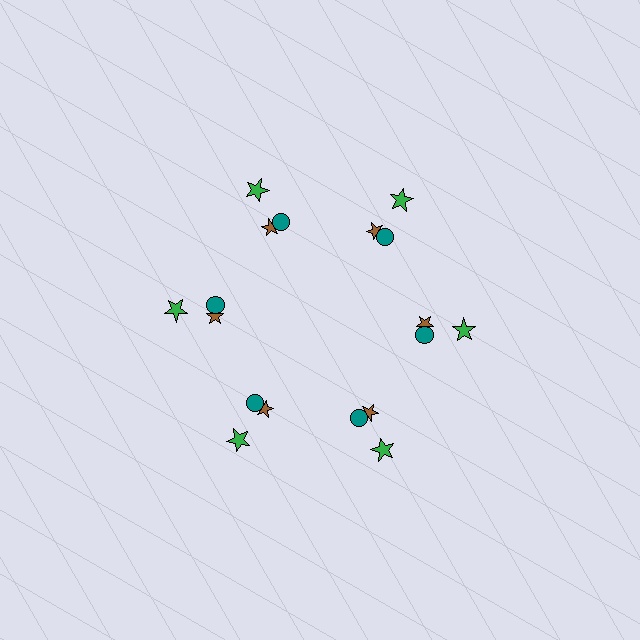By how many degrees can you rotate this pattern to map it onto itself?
The pattern maps onto itself every 60 degrees of rotation.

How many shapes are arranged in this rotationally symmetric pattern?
There are 18 shapes, arranged in 6 groups of 3.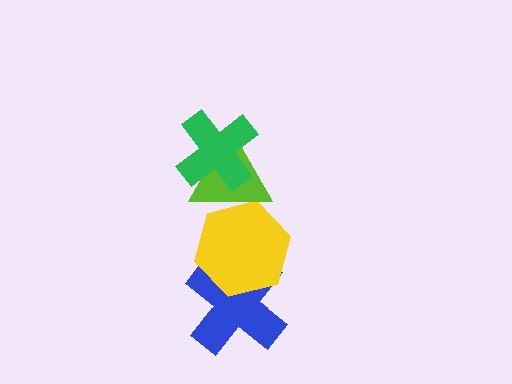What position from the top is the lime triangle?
The lime triangle is 2nd from the top.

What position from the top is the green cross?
The green cross is 1st from the top.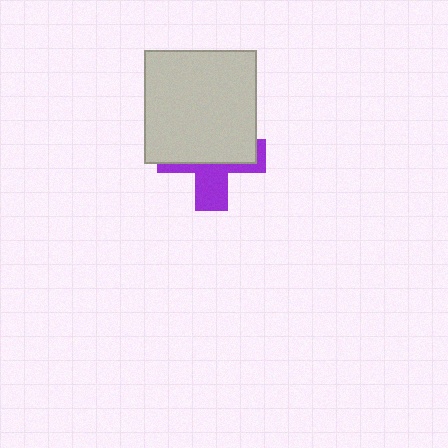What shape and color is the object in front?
The object in front is a light gray square.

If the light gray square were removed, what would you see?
You would see the complete purple cross.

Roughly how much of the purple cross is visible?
A small part of it is visible (roughly 41%).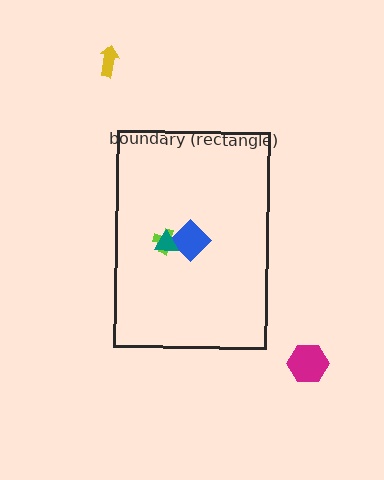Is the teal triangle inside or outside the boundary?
Inside.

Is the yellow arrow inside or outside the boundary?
Outside.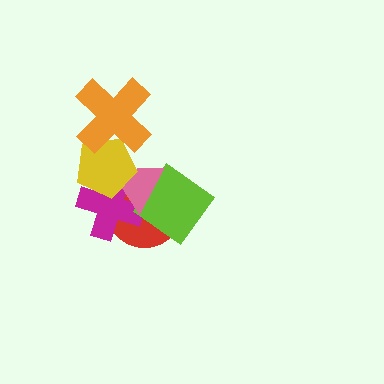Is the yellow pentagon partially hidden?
Yes, it is partially covered by another shape.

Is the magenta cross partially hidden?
Yes, it is partially covered by another shape.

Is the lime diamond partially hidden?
Yes, it is partially covered by another shape.